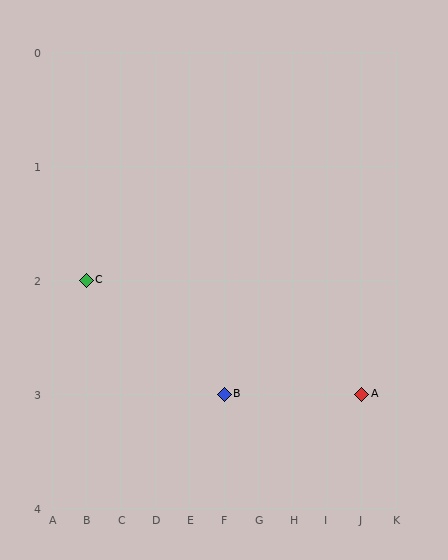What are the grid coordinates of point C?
Point C is at grid coordinates (B, 2).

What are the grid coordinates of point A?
Point A is at grid coordinates (J, 3).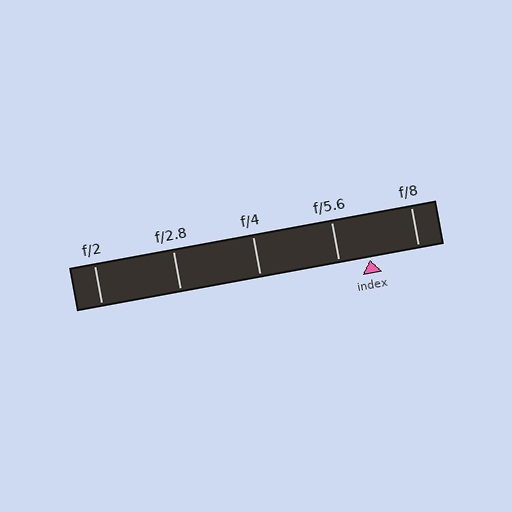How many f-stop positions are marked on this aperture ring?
There are 5 f-stop positions marked.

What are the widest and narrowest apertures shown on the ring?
The widest aperture shown is f/2 and the narrowest is f/8.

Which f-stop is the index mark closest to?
The index mark is closest to f/5.6.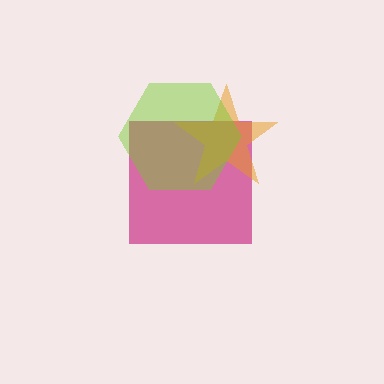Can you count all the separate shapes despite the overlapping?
Yes, there are 3 separate shapes.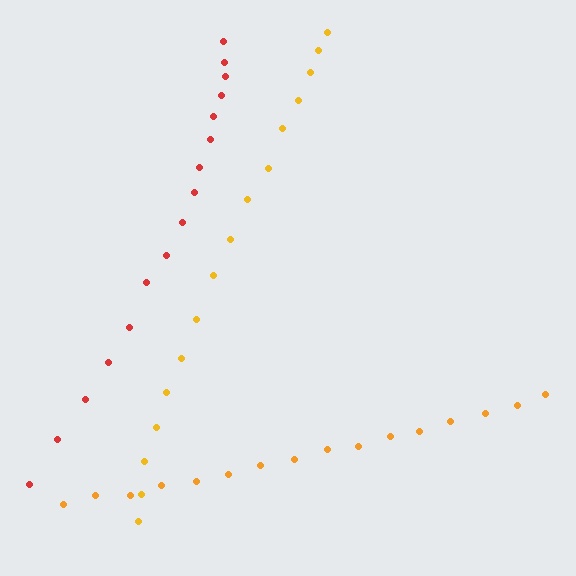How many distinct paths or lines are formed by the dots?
There are 3 distinct paths.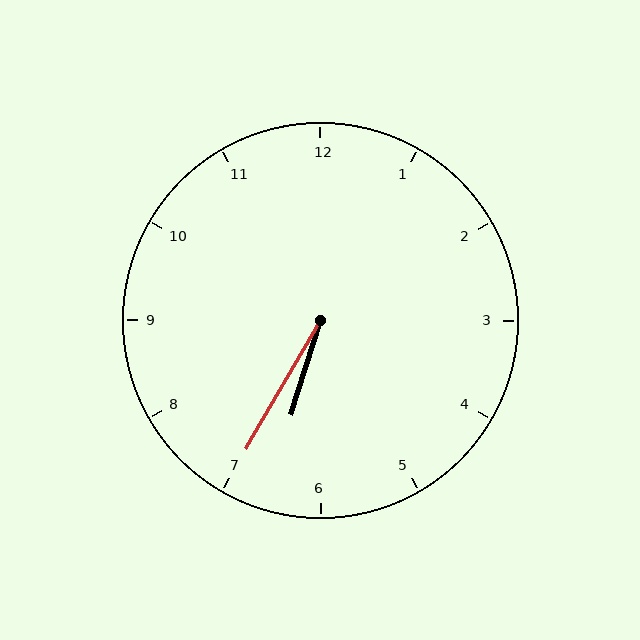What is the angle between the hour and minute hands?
Approximately 12 degrees.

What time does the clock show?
6:35.